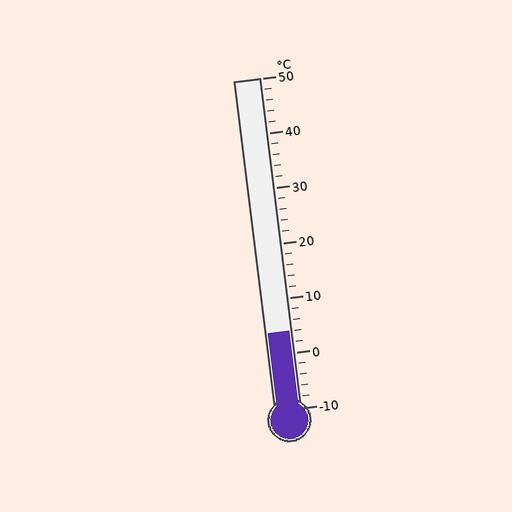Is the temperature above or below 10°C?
The temperature is below 10°C.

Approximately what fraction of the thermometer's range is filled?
The thermometer is filled to approximately 25% of its range.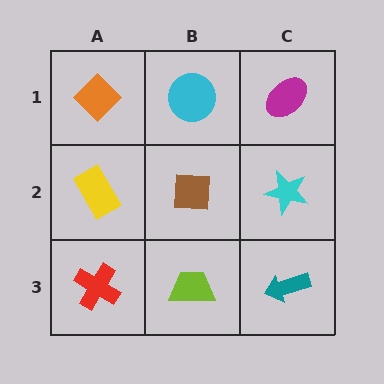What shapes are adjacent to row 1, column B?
A brown square (row 2, column B), an orange diamond (row 1, column A), a magenta ellipse (row 1, column C).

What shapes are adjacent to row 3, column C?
A cyan star (row 2, column C), a lime trapezoid (row 3, column B).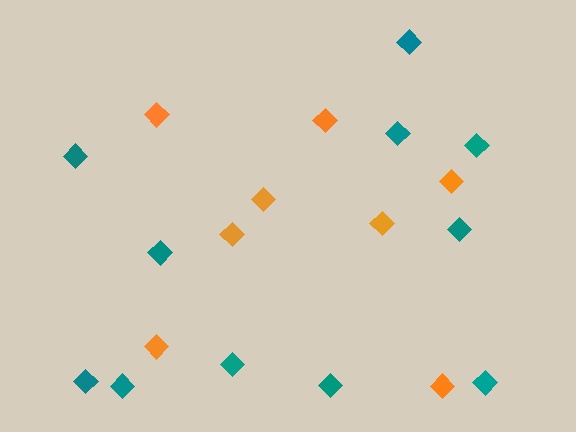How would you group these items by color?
There are 2 groups: one group of teal diamonds (11) and one group of orange diamonds (8).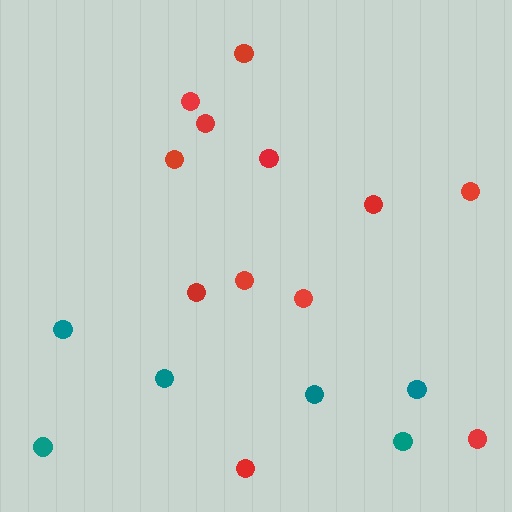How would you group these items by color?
There are 2 groups: one group of red circles (12) and one group of teal circles (6).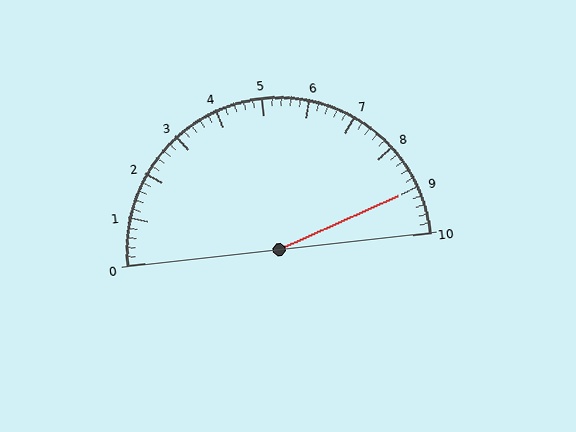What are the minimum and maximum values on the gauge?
The gauge ranges from 0 to 10.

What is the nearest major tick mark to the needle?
The nearest major tick mark is 9.